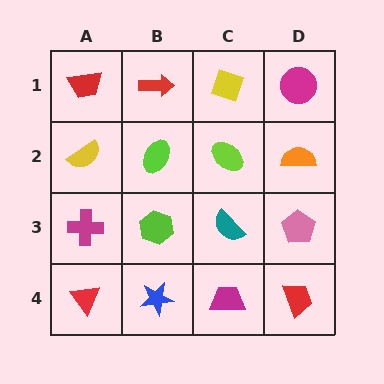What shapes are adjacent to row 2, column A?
A red trapezoid (row 1, column A), a magenta cross (row 3, column A), a lime ellipse (row 2, column B).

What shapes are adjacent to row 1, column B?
A lime ellipse (row 2, column B), a red trapezoid (row 1, column A), a yellow diamond (row 1, column C).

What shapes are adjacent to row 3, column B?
A lime ellipse (row 2, column B), a blue star (row 4, column B), a magenta cross (row 3, column A), a teal semicircle (row 3, column C).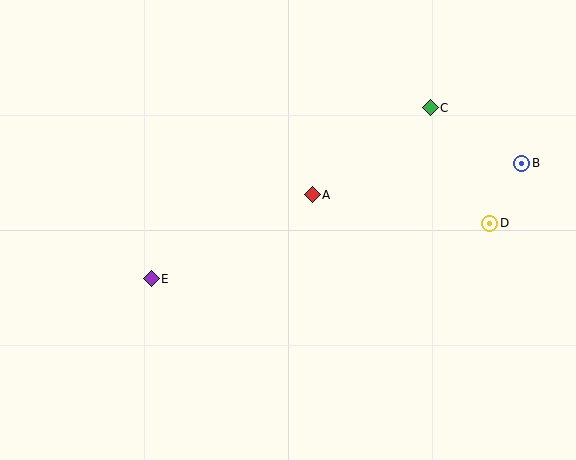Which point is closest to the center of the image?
Point A at (312, 195) is closest to the center.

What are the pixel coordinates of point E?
Point E is at (151, 279).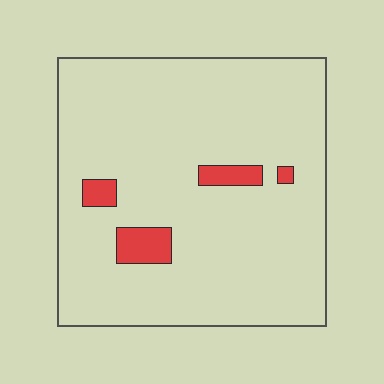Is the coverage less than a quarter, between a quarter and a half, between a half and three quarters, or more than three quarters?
Less than a quarter.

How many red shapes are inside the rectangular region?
4.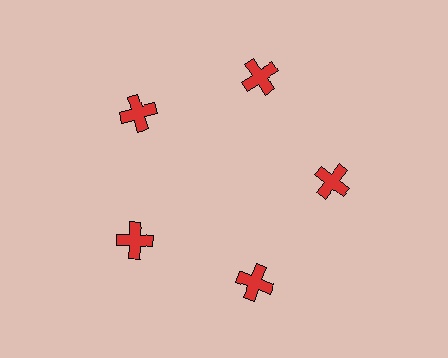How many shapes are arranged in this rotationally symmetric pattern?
There are 5 shapes, arranged in 5 groups of 1.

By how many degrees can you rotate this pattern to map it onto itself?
The pattern maps onto itself every 72 degrees of rotation.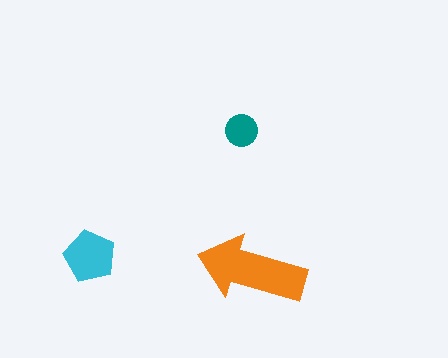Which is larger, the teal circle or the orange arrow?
The orange arrow.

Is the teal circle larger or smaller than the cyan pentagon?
Smaller.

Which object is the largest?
The orange arrow.